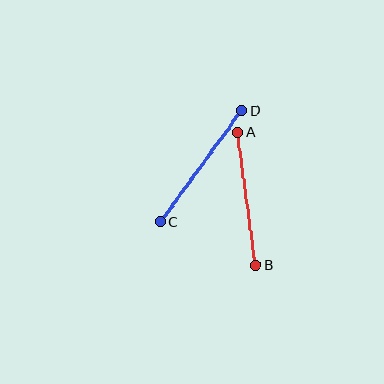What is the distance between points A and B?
The distance is approximately 134 pixels.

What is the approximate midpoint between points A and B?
The midpoint is at approximately (247, 199) pixels.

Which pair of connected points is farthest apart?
Points C and D are farthest apart.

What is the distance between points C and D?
The distance is approximately 138 pixels.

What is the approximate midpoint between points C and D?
The midpoint is at approximately (201, 166) pixels.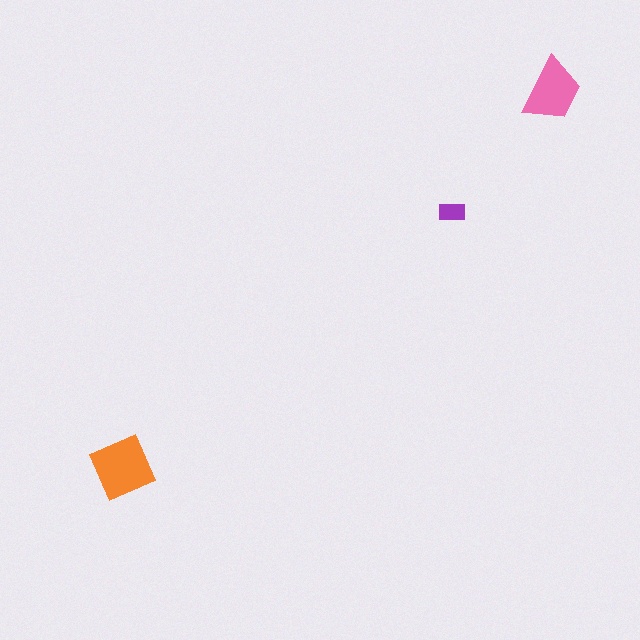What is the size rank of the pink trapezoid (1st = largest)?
2nd.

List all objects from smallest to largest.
The purple rectangle, the pink trapezoid, the orange square.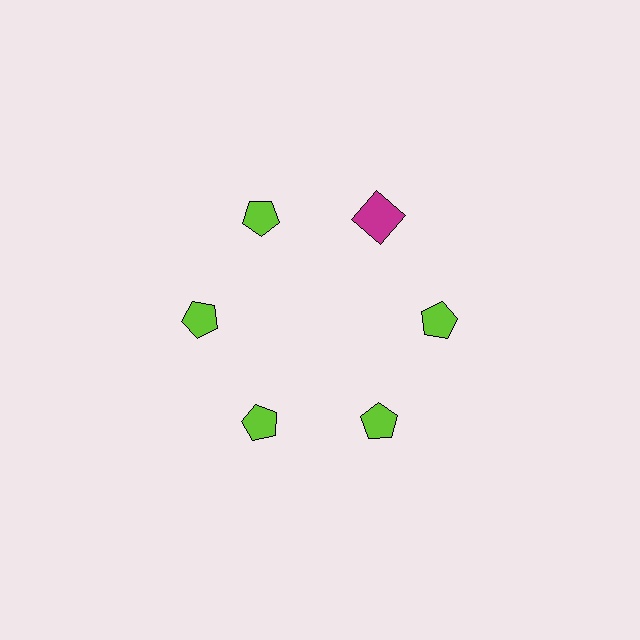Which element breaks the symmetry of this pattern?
The magenta square at roughly the 1 o'clock position breaks the symmetry. All other shapes are lime pentagons.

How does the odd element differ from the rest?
It differs in both color (magenta instead of lime) and shape (square instead of pentagon).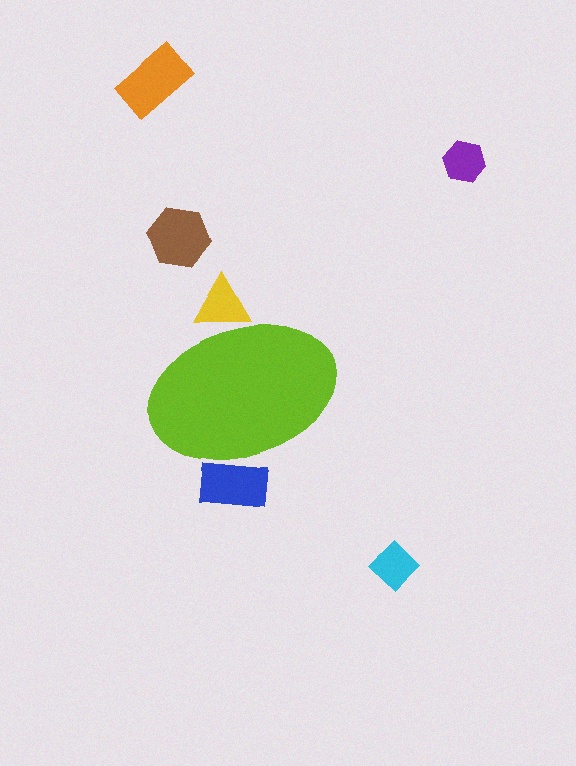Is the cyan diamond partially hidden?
No, the cyan diamond is fully visible.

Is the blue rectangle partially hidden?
Yes, the blue rectangle is partially hidden behind the lime ellipse.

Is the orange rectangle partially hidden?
No, the orange rectangle is fully visible.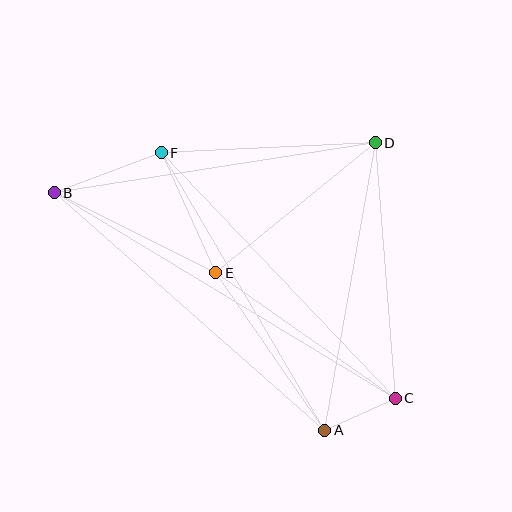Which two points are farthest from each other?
Points B and C are farthest from each other.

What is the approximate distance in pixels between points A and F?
The distance between A and F is approximately 322 pixels.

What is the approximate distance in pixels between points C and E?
The distance between C and E is approximately 219 pixels.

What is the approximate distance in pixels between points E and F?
The distance between E and F is approximately 132 pixels.